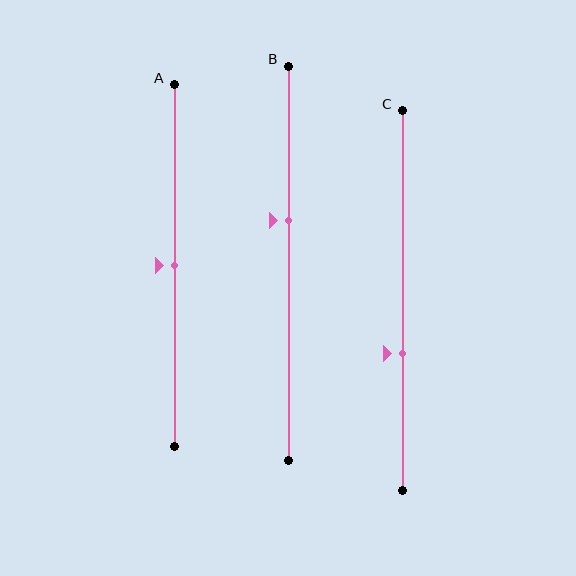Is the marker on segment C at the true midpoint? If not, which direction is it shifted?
No, the marker on segment C is shifted downward by about 14% of the segment length.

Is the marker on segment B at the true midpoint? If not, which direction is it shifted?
No, the marker on segment B is shifted upward by about 11% of the segment length.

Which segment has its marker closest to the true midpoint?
Segment A has its marker closest to the true midpoint.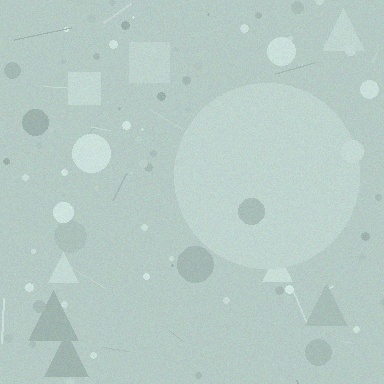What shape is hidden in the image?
A circle is hidden in the image.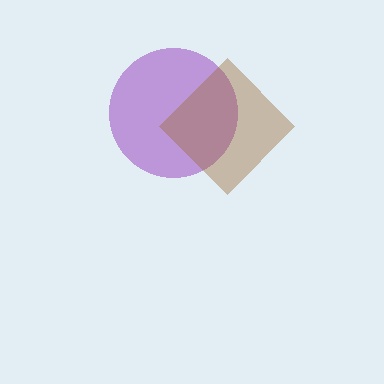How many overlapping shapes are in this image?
There are 2 overlapping shapes in the image.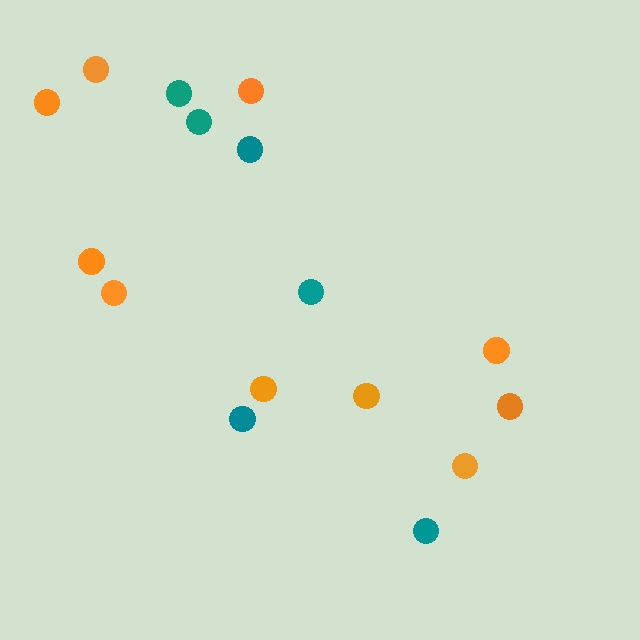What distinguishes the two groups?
There are 2 groups: one group of teal circles (6) and one group of orange circles (10).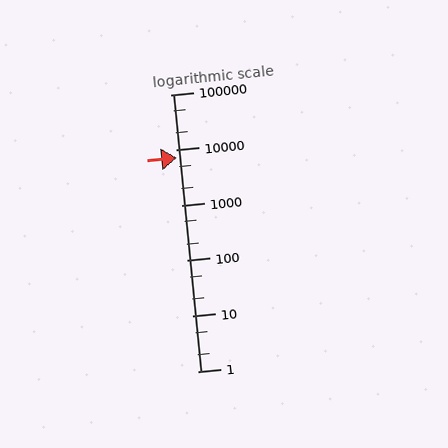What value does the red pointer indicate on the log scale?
The pointer indicates approximately 7100.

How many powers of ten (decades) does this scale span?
The scale spans 5 decades, from 1 to 100000.